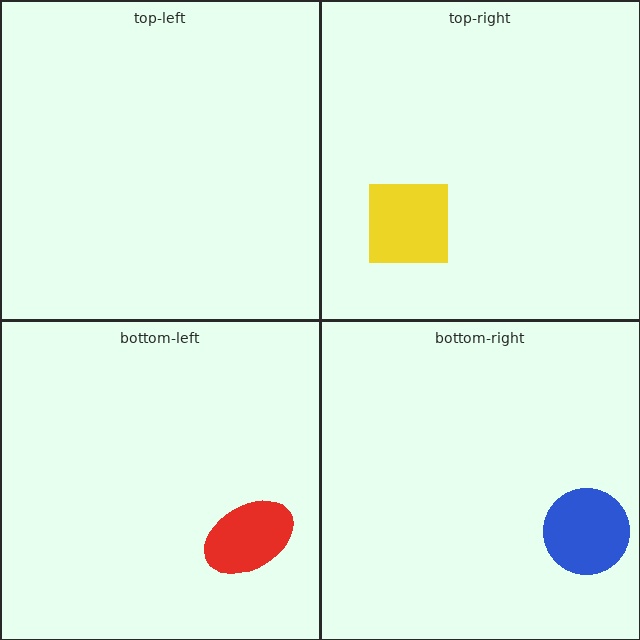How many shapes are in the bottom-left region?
1.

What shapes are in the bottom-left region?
The red ellipse.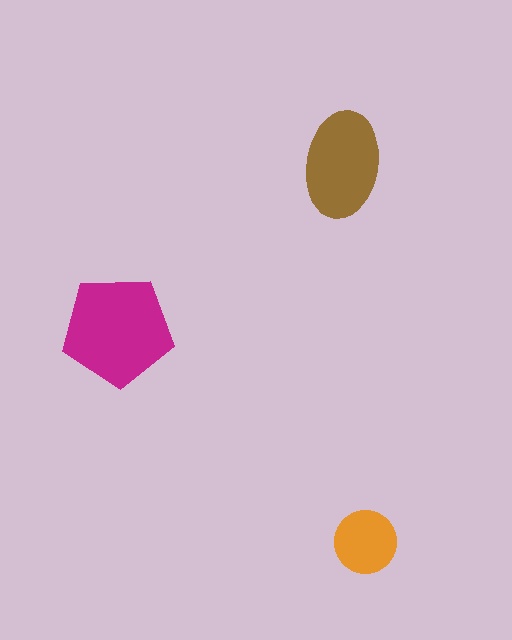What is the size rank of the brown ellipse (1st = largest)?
2nd.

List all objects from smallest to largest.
The orange circle, the brown ellipse, the magenta pentagon.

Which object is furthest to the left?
The magenta pentagon is leftmost.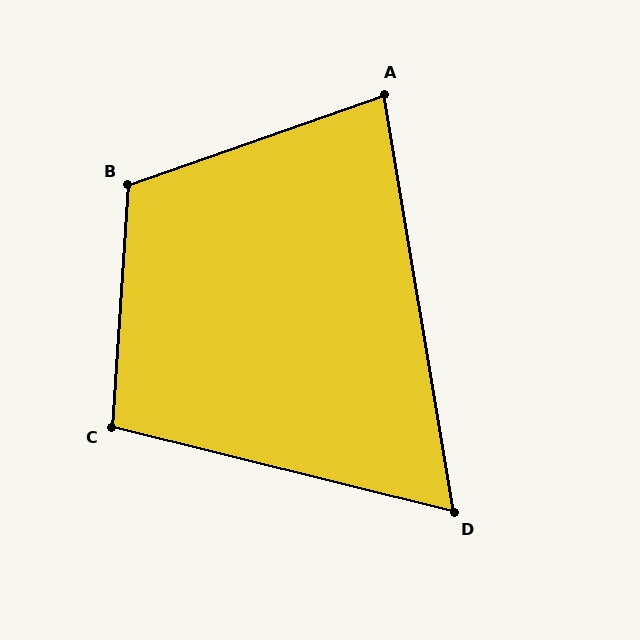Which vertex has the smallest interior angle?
D, at approximately 67 degrees.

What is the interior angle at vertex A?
Approximately 80 degrees (acute).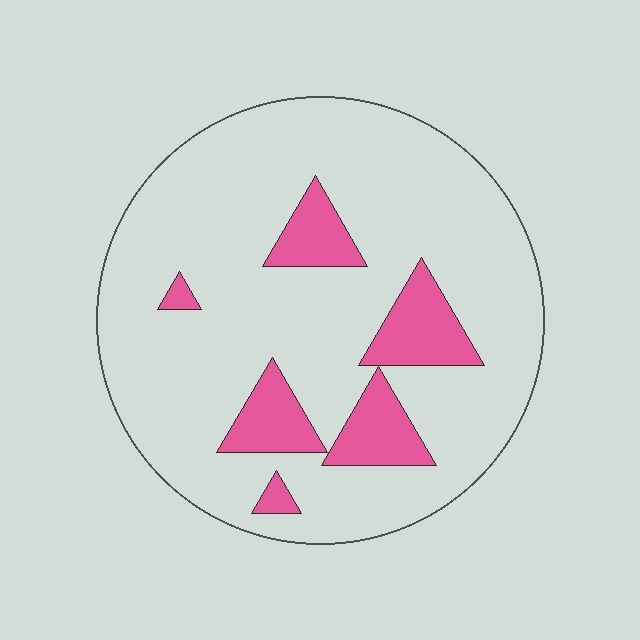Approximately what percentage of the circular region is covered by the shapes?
Approximately 15%.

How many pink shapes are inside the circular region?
6.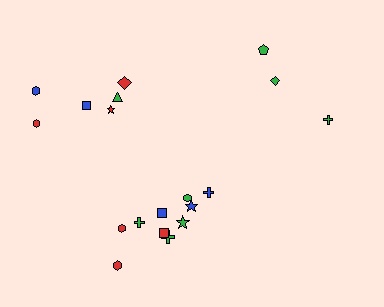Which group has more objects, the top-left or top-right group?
The top-left group.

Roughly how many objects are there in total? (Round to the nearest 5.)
Roughly 20 objects in total.